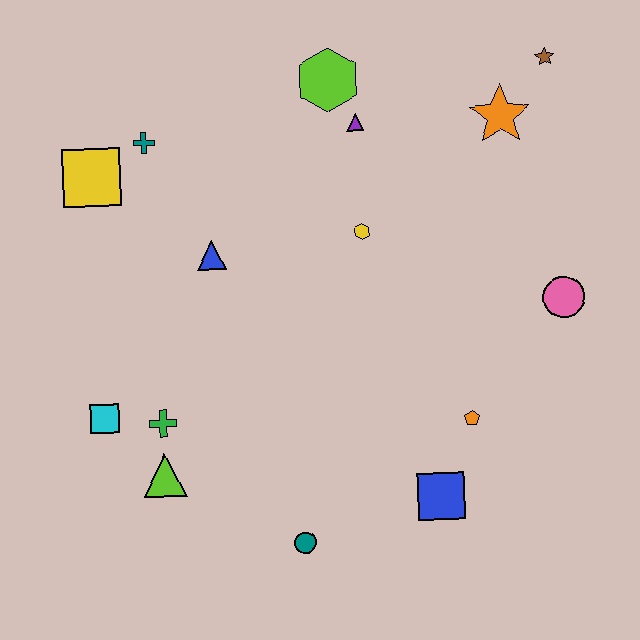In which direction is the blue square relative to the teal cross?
The blue square is below the teal cross.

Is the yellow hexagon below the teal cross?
Yes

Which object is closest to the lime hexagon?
The purple triangle is closest to the lime hexagon.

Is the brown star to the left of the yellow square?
No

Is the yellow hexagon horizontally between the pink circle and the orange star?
No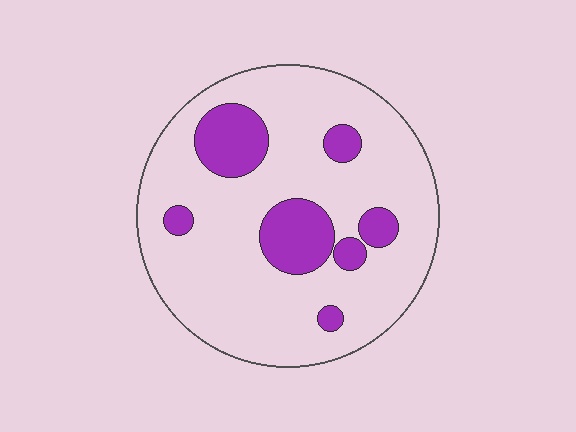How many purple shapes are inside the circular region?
7.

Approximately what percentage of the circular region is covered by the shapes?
Approximately 20%.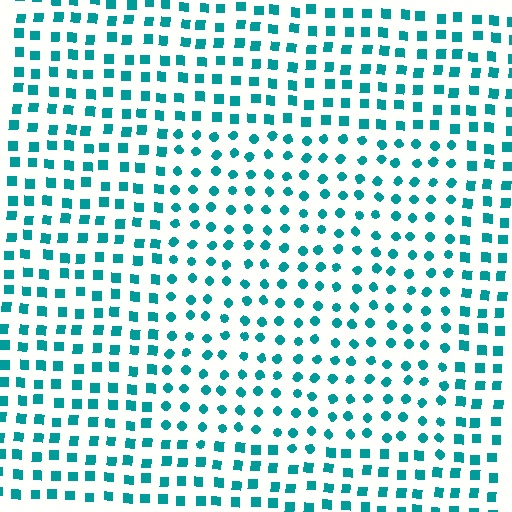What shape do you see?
I see a rectangle.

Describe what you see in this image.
The image is filled with small teal elements arranged in a uniform grid. A rectangle-shaped region contains circles, while the surrounding area contains squares. The boundary is defined purely by the change in element shape.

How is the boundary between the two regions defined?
The boundary is defined by a change in element shape: circles inside vs. squares outside. All elements share the same color and spacing.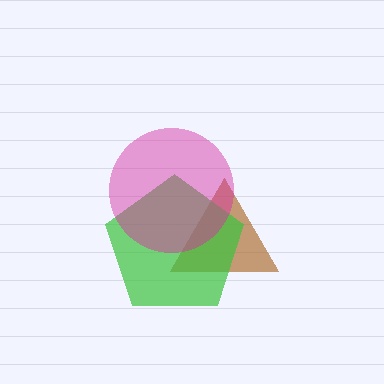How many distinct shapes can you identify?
There are 3 distinct shapes: a brown triangle, a green pentagon, a magenta circle.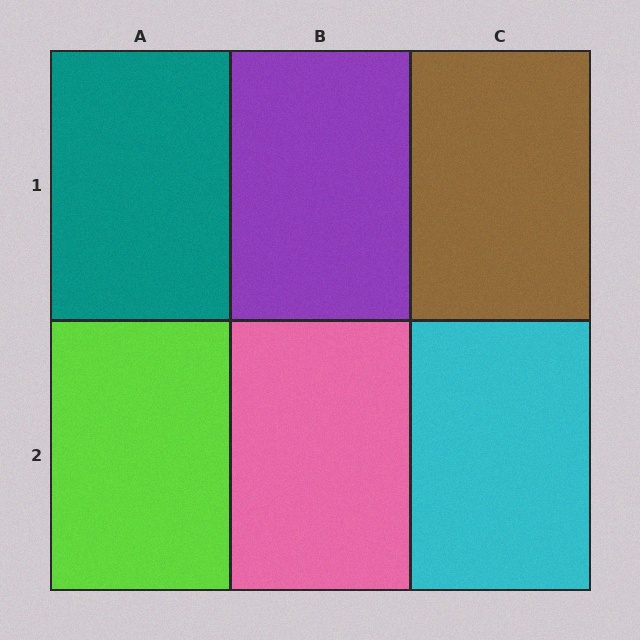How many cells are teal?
1 cell is teal.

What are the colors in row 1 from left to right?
Teal, purple, brown.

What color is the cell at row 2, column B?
Pink.